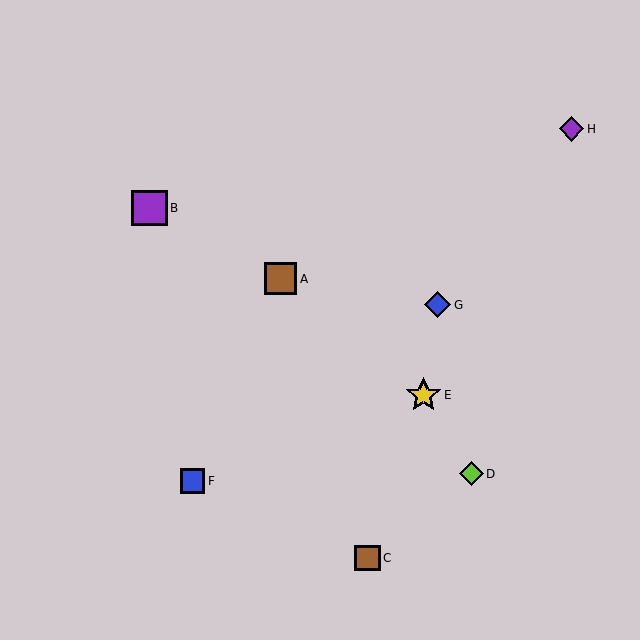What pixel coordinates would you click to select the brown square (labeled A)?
Click at (281, 279) to select the brown square A.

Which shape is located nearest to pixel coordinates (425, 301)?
The blue diamond (labeled G) at (438, 305) is nearest to that location.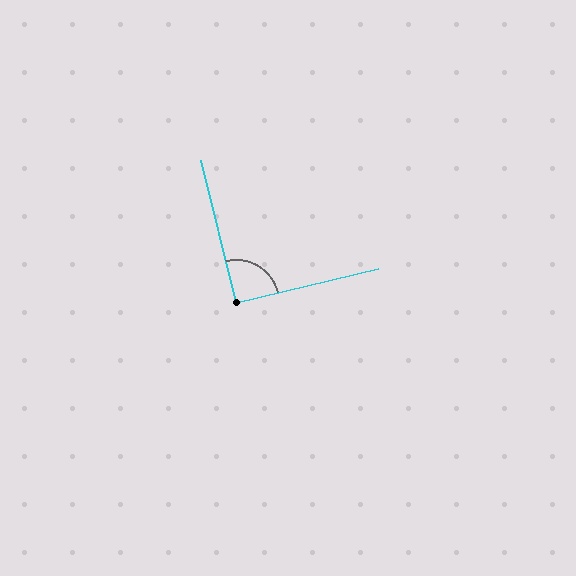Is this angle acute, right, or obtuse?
It is approximately a right angle.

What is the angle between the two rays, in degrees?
Approximately 90 degrees.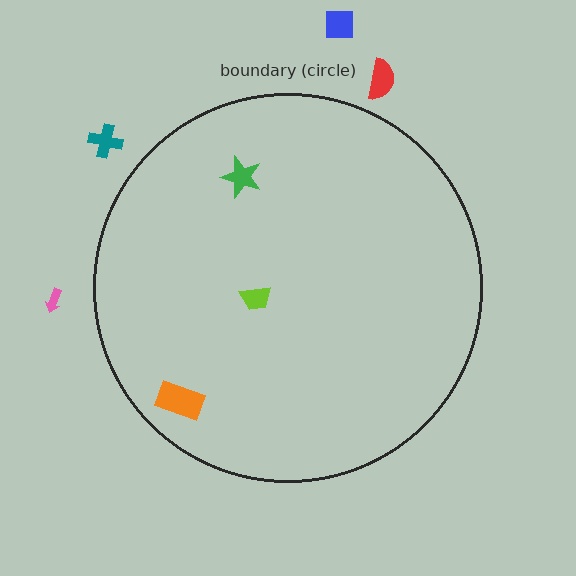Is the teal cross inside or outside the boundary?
Outside.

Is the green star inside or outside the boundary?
Inside.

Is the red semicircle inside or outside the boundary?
Outside.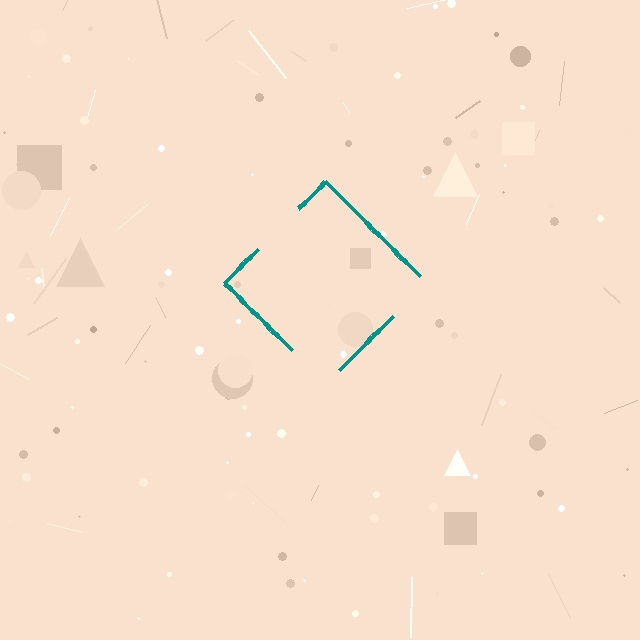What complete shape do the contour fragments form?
The contour fragments form a diamond.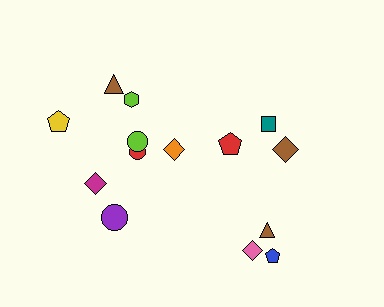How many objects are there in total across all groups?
There are 14 objects.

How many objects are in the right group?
There are 6 objects.